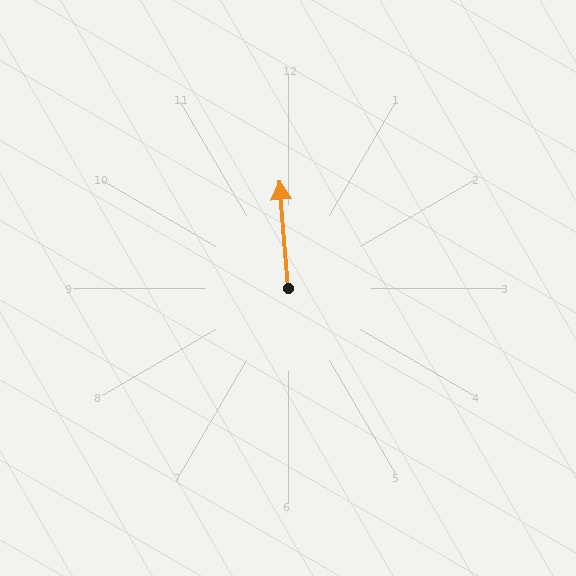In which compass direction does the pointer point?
North.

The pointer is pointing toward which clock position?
Roughly 12 o'clock.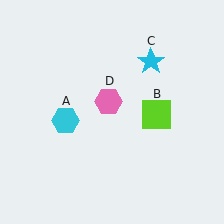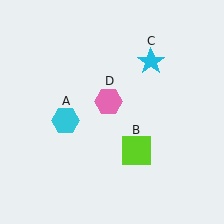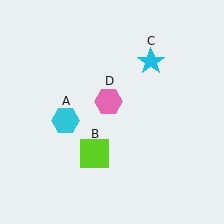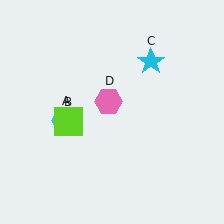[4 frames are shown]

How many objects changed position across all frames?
1 object changed position: lime square (object B).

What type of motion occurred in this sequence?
The lime square (object B) rotated clockwise around the center of the scene.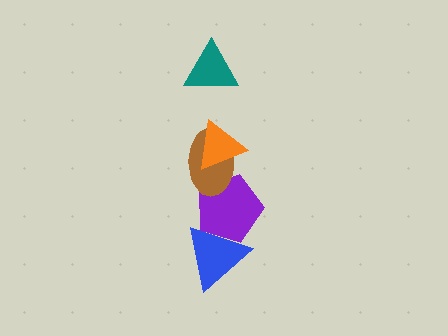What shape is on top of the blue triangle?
The purple pentagon is on top of the blue triangle.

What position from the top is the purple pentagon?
The purple pentagon is 4th from the top.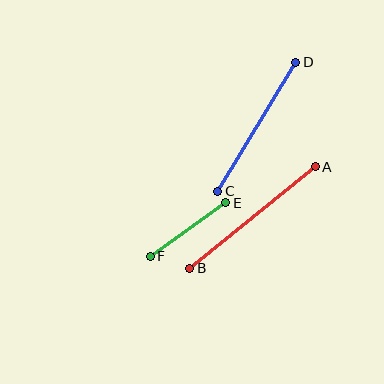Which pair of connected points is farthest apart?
Points A and B are farthest apart.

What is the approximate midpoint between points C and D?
The midpoint is at approximately (257, 127) pixels.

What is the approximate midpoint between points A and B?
The midpoint is at approximately (253, 218) pixels.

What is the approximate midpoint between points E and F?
The midpoint is at approximately (188, 229) pixels.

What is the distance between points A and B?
The distance is approximately 161 pixels.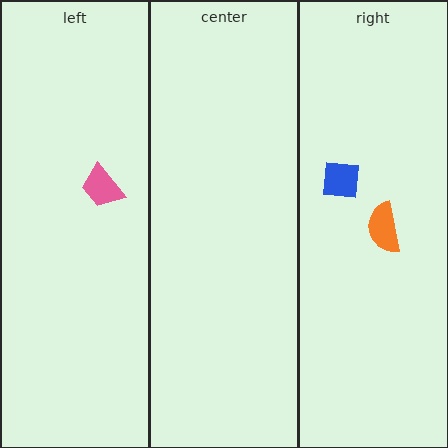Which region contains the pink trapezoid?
The left region.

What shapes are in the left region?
The pink trapezoid.